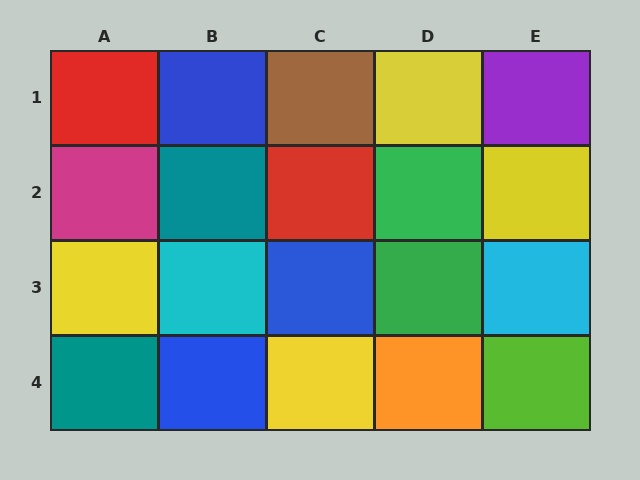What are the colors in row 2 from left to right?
Magenta, teal, red, green, yellow.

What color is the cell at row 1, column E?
Purple.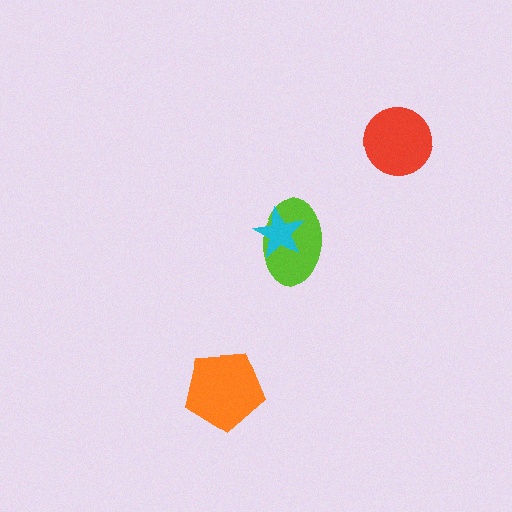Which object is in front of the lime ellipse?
The cyan star is in front of the lime ellipse.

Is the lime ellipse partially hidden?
Yes, it is partially covered by another shape.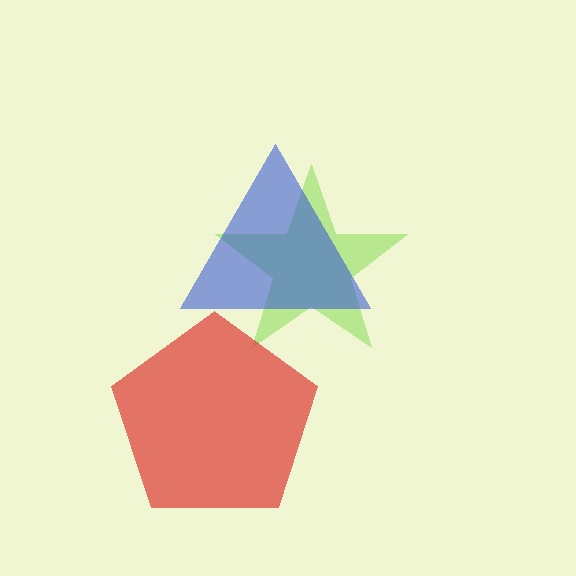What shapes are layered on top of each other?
The layered shapes are: a lime star, a red pentagon, a blue triangle.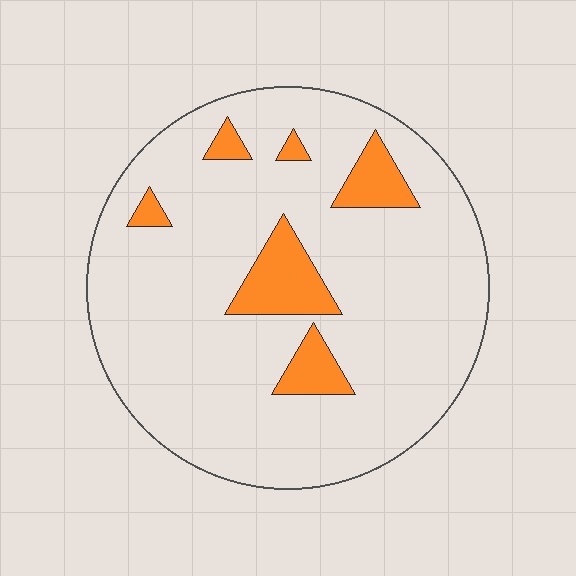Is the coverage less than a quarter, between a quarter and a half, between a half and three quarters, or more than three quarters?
Less than a quarter.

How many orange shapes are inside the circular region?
6.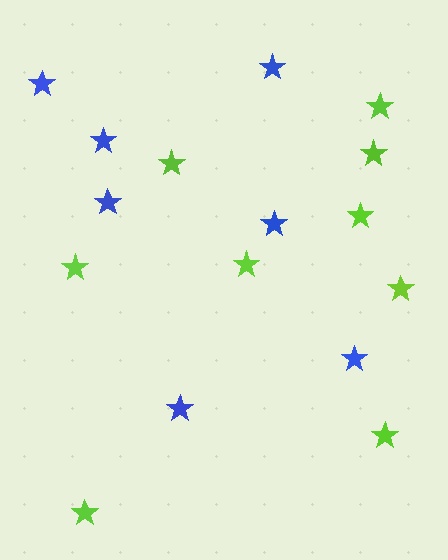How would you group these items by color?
There are 2 groups: one group of blue stars (7) and one group of lime stars (9).